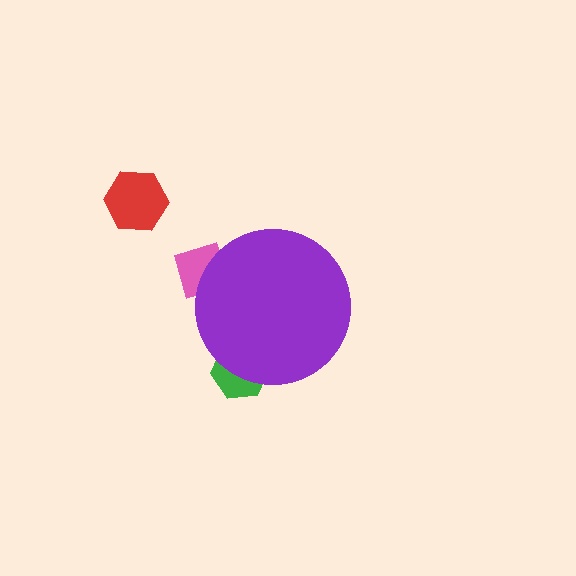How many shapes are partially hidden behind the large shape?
2 shapes are partially hidden.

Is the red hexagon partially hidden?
No, the red hexagon is fully visible.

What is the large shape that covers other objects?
A purple circle.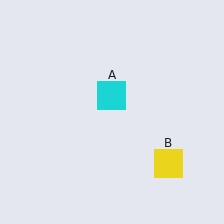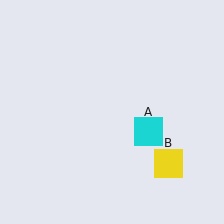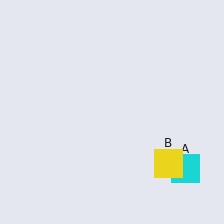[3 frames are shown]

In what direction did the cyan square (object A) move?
The cyan square (object A) moved down and to the right.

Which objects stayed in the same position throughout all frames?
Yellow square (object B) remained stationary.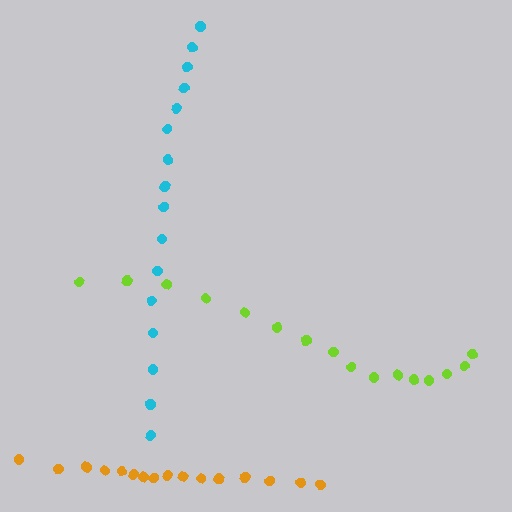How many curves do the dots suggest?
There are 3 distinct paths.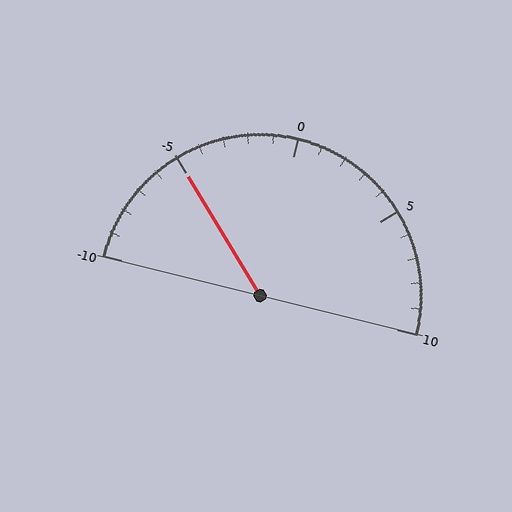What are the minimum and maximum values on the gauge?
The gauge ranges from -10 to 10.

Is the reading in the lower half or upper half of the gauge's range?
The reading is in the lower half of the range (-10 to 10).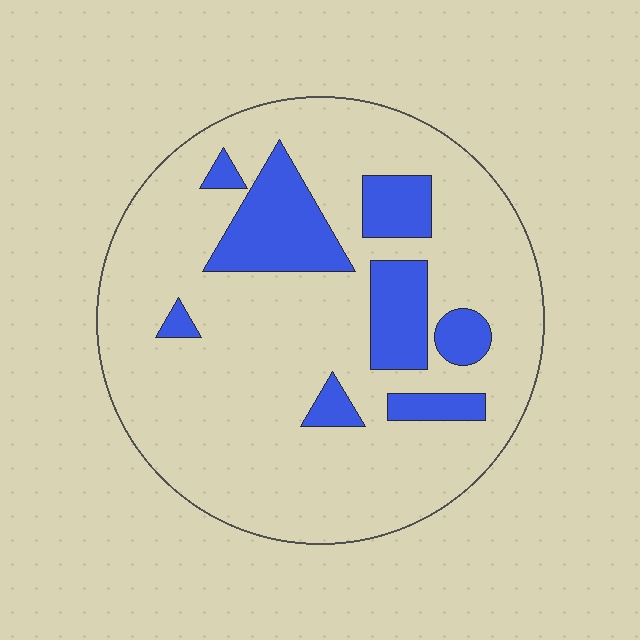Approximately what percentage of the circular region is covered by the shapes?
Approximately 20%.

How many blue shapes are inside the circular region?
8.